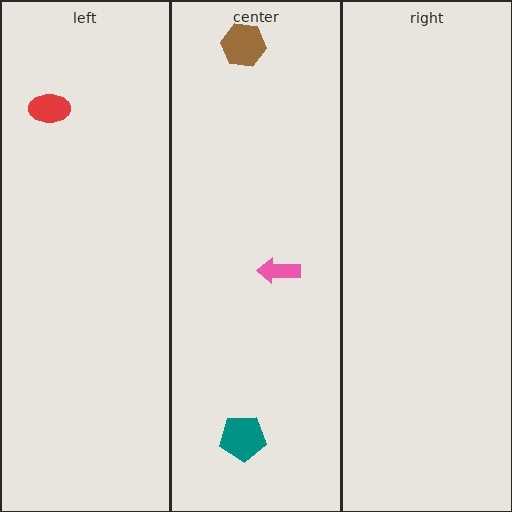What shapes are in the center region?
The brown hexagon, the pink arrow, the teal pentagon.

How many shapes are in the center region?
3.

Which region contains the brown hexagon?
The center region.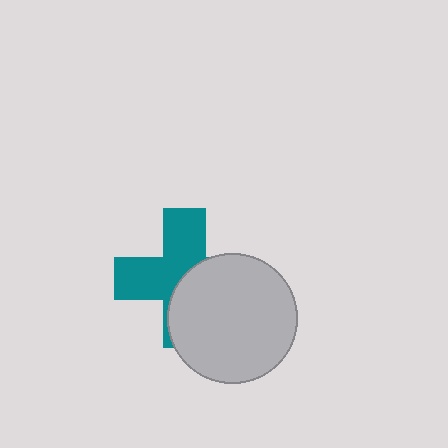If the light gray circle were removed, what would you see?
You would see the complete teal cross.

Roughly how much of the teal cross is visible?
About half of it is visible (roughly 52%).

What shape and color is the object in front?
The object in front is a light gray circle.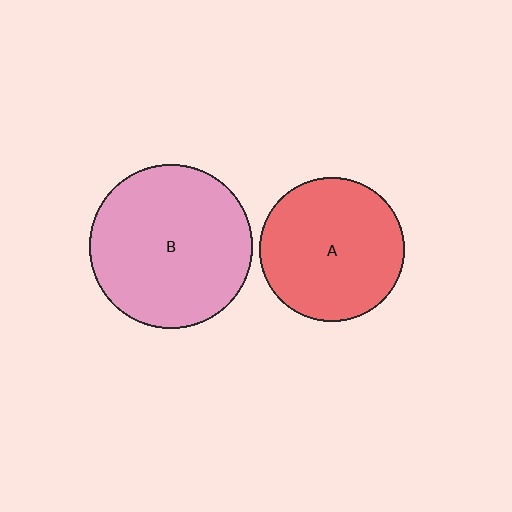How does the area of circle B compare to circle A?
Approximately 1.3 times.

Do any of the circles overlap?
No, none of the circles overlap.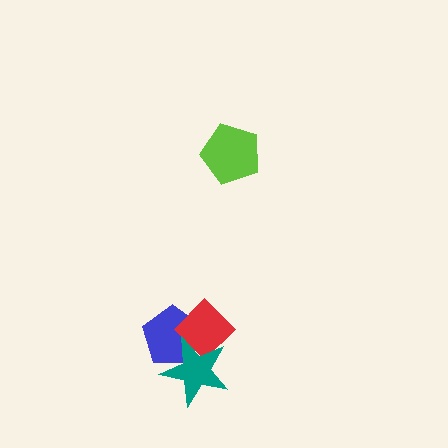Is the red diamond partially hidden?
Yes, it is partially covered by another shape.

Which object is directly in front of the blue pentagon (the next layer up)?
The red diamond is directly in front of the blue pentagon.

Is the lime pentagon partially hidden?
No, no other shape covers it.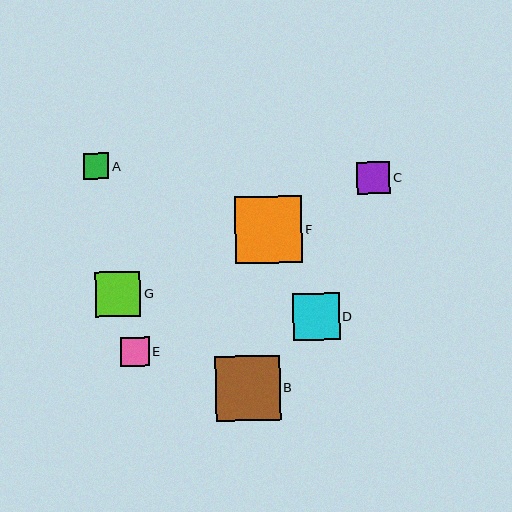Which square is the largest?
Square F is the largest with a size of approximately 67 pixels.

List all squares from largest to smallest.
From largest to smallest: F, B, D, G, C, E, A.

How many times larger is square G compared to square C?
Square G is approximately 1.4 times the size of square C.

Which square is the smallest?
Square A is the smallest with a size of approximately 26 pixels.